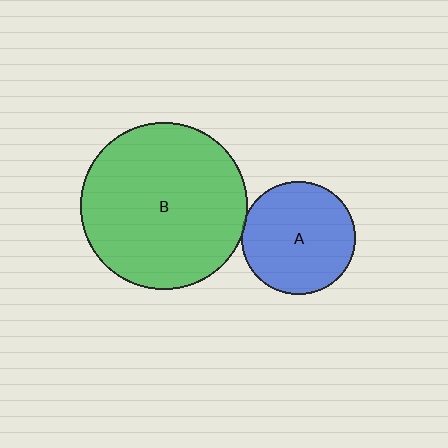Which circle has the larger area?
Circle B (green).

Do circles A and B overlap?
Yes.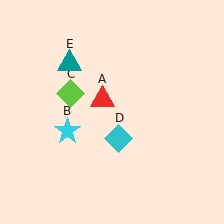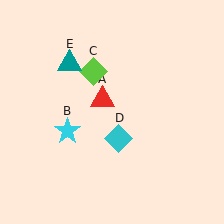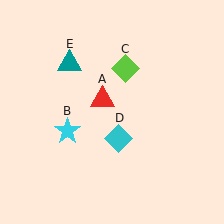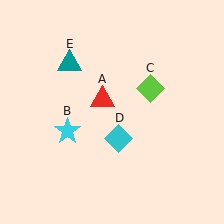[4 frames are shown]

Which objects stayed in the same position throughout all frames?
Red triangle (object A) and cyan star (object B) and cyan diamond (object D) and teal triangle (object E) remained stationary.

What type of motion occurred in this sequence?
The lime diamond (object C) rotated clockwise around the center of the scene.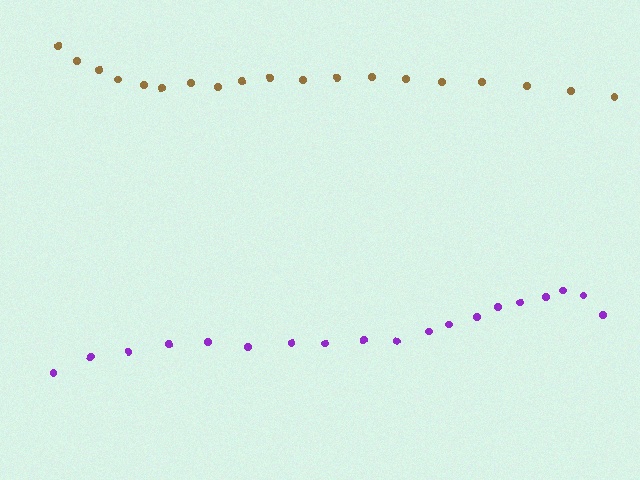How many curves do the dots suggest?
There are 2 distinct paths.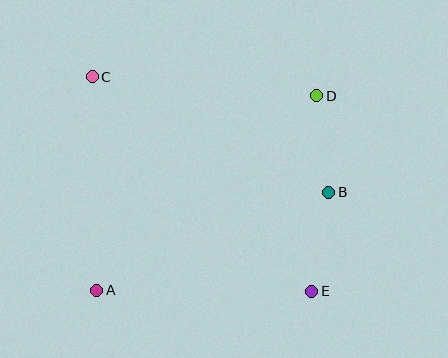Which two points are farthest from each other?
Points C and E are farthest from each other.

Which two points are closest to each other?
Points B and D are closest to each other.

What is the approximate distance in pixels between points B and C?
The distance between B and C is approximately 263 pixels.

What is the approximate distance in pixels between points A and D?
The distance between A and D is approximately 294 pixels.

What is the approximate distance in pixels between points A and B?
The distance between A and B is approximately 252 pixels.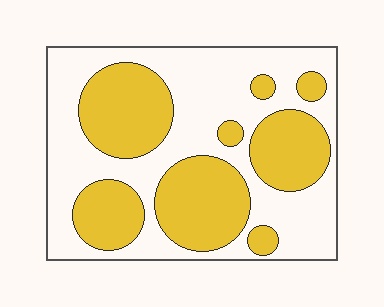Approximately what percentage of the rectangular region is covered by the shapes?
Approximately 45%.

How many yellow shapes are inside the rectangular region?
8.